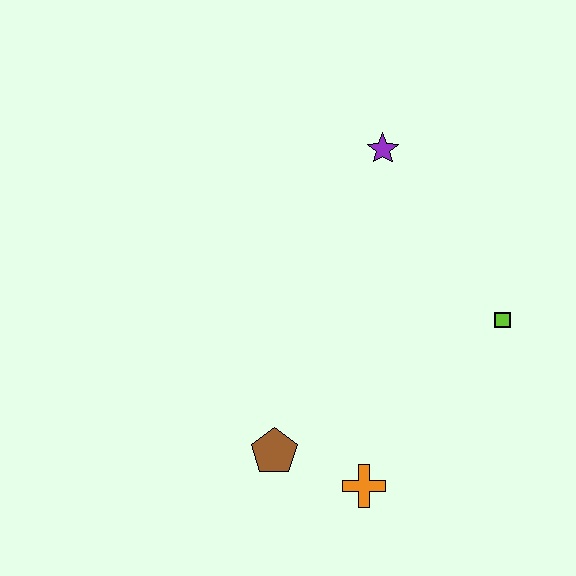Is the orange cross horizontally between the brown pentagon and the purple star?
Yes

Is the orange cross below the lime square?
Yes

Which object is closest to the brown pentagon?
The orange cross is closest to the brown pentagon.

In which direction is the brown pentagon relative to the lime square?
The brown pentagon is to the left of the lime square.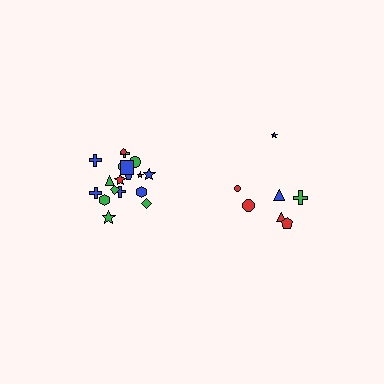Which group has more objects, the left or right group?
The left group.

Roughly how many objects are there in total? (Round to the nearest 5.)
Roughly 25 objects in total.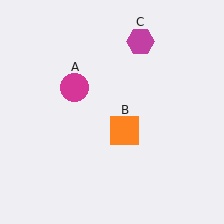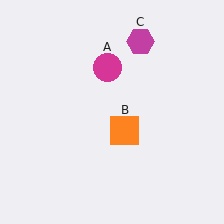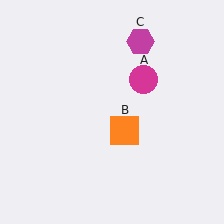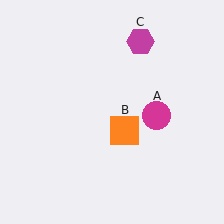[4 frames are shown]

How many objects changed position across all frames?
1 object changed position: magenta circle (object A).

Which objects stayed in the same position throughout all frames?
Orange square (object B) and magenta hexagon (object C) remained stationary.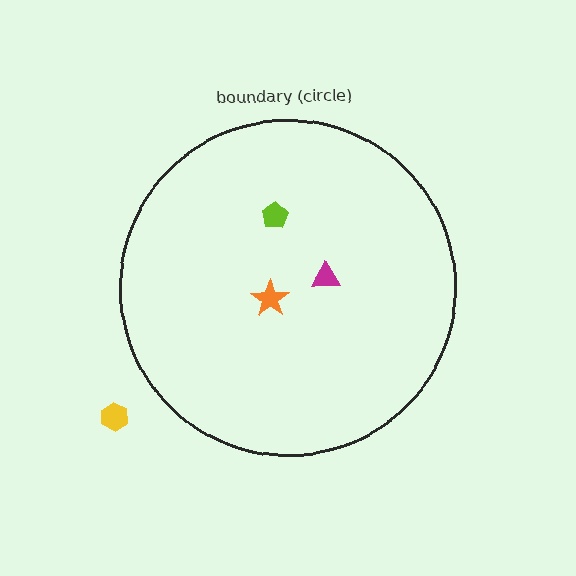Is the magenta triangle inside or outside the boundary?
Inside.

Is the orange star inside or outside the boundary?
Inside.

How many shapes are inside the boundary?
3 inside, 1 outside.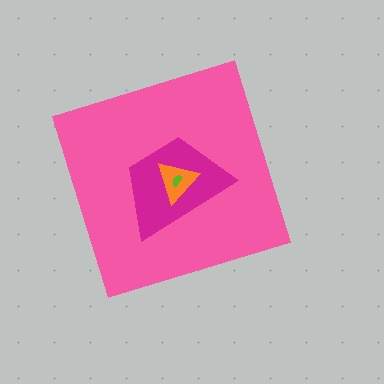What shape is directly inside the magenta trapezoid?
The orange triangle.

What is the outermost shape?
The pink diamond.